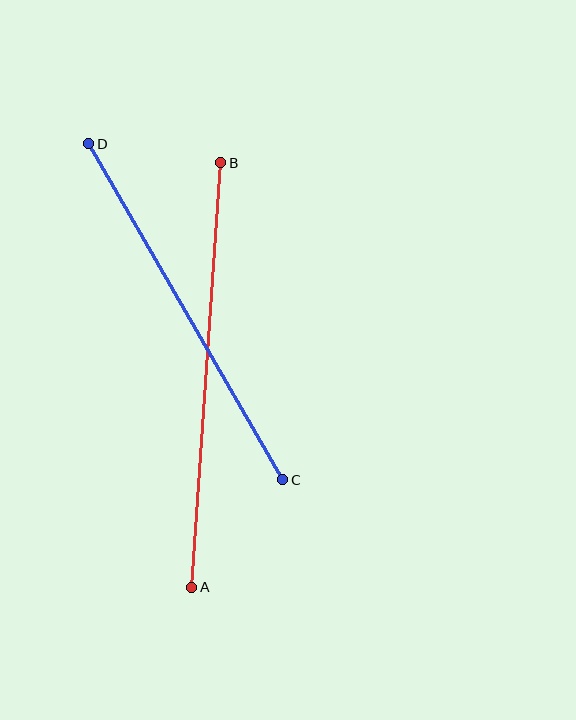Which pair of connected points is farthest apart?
Points A and B are farthest apart.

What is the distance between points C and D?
The distance is approximately 388 pixels.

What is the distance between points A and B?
The distance is approximately 425 pixels.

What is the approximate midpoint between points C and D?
The midpoint is at approximately (186, 312) pixels.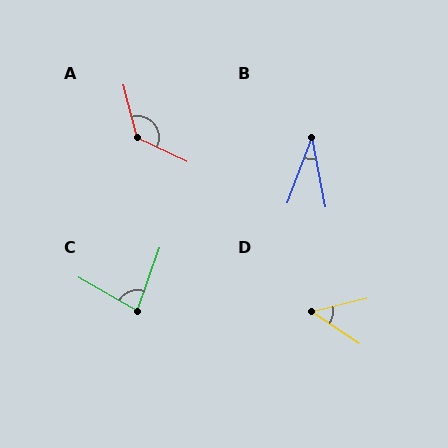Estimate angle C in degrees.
Approximately 79 degrees.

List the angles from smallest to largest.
B (32°), D (47°), C (79°), A (130°).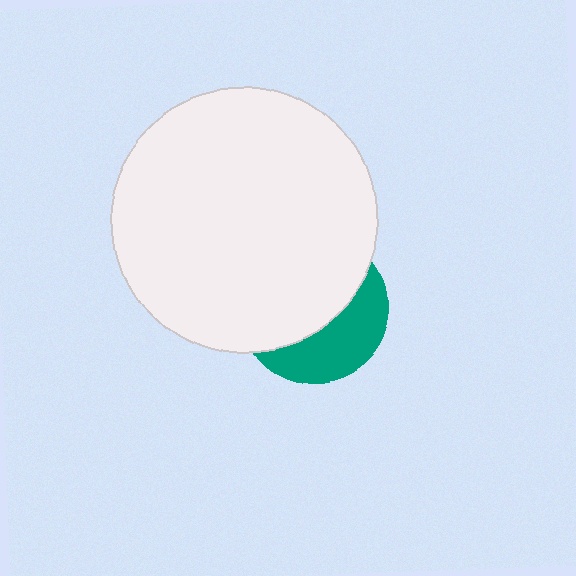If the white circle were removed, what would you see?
You would see the complete teal circle.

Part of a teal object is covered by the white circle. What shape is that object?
It is a circle.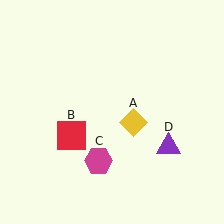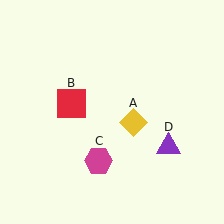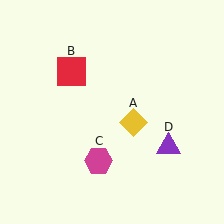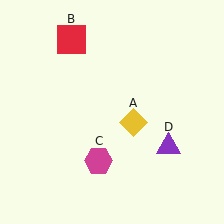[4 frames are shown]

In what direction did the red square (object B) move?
The red square (object B) moved up.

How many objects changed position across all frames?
1 object changed position: red square (object B).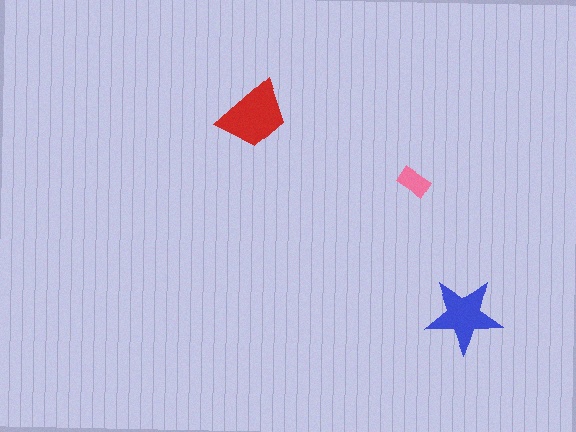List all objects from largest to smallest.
The red trapezoid, the blue star, the pink rectangle.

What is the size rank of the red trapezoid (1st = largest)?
1st.